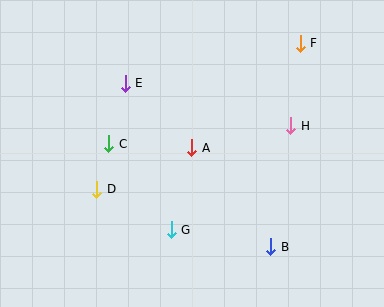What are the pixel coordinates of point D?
Point D is at (97, 189).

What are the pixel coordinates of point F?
Point F is at (300, 43).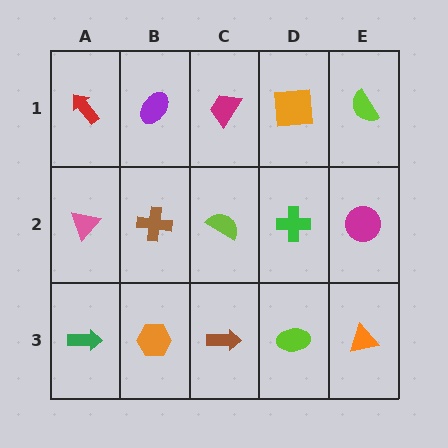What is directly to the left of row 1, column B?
A red arrow.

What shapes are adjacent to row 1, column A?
A pink triangle (row 2, column A), a purple ellipse (row 1, column B).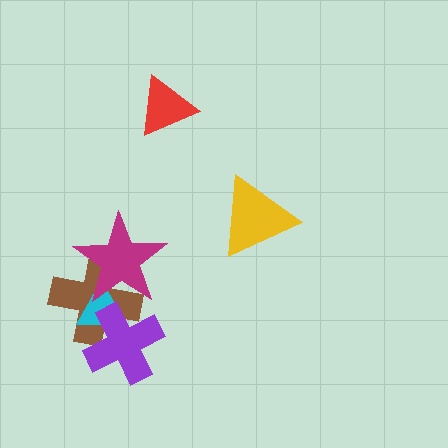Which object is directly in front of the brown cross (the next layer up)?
The cyan triangle is directly in front of the brown cross.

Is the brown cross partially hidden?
Yes, it is partially covered by another shape.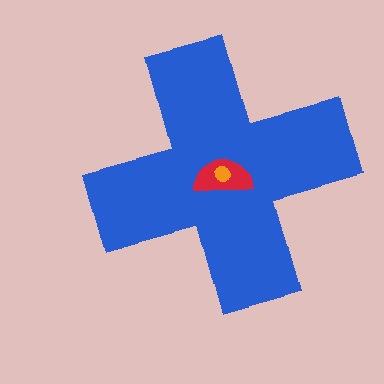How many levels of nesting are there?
3.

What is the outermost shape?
The blue cross.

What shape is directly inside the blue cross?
The red semicircle.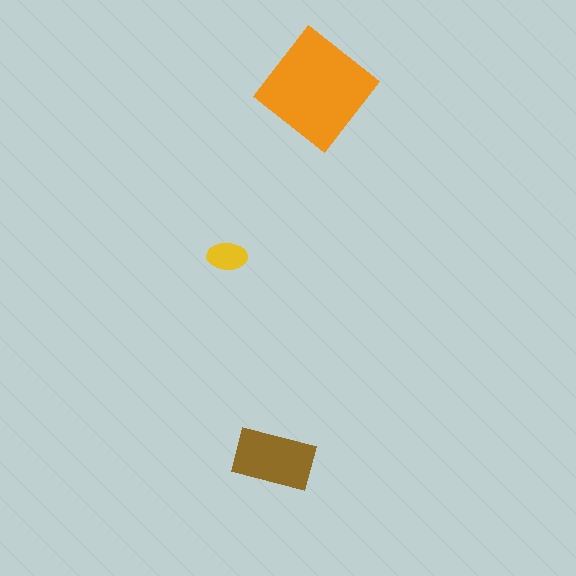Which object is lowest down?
The brown rectangle is bottommost.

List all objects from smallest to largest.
The yellow ellipse, the brown rectangle, the orange diamond.